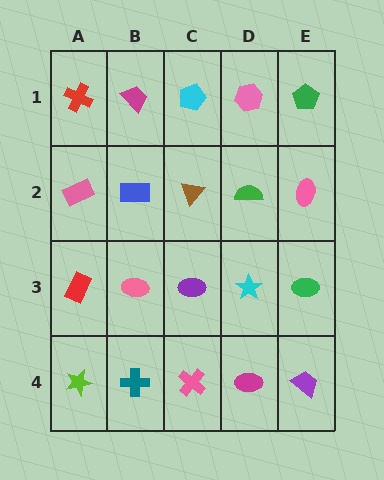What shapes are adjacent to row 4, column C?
A purple ellipse (row 3, column C), a teal cross (row 4, column B), a magenta ellipse (row 4, column D).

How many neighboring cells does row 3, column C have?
4.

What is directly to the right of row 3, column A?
A pink ellipse.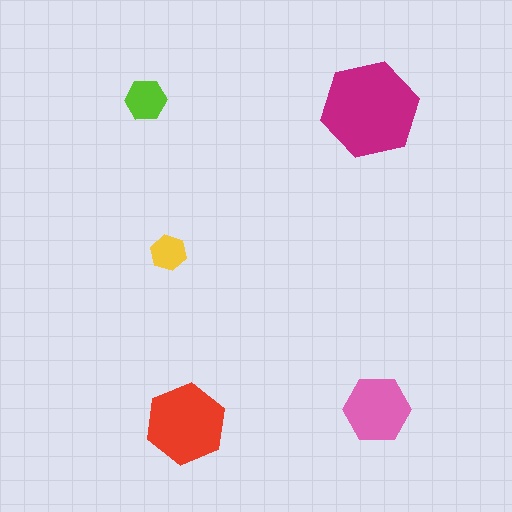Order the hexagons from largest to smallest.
the magenta one, the red one, the pink one, the lime one, the yellow one.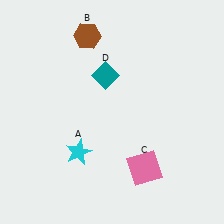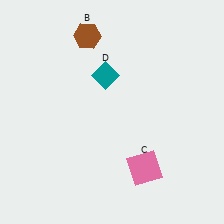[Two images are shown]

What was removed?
The cyan star (A) was removed in Image 2.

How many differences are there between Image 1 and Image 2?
There is 1 difference between the two images.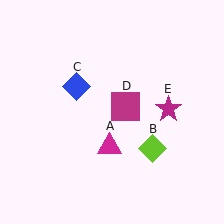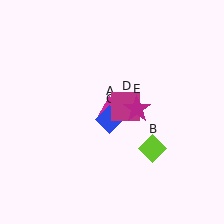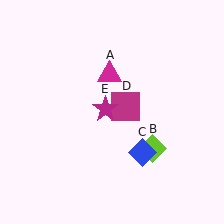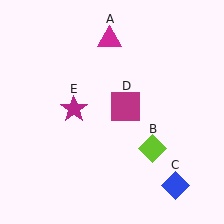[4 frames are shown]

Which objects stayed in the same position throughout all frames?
Lime diamond (object B) and magenta square (object D) remained stationary.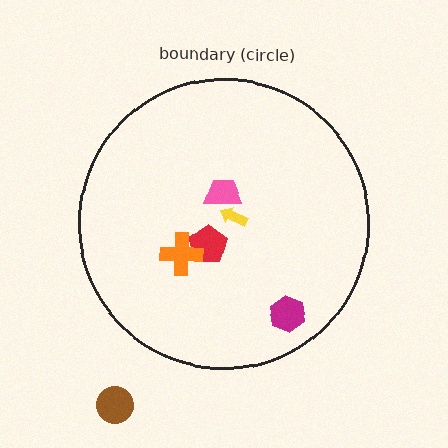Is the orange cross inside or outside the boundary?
Inside.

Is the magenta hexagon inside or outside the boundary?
Inside.